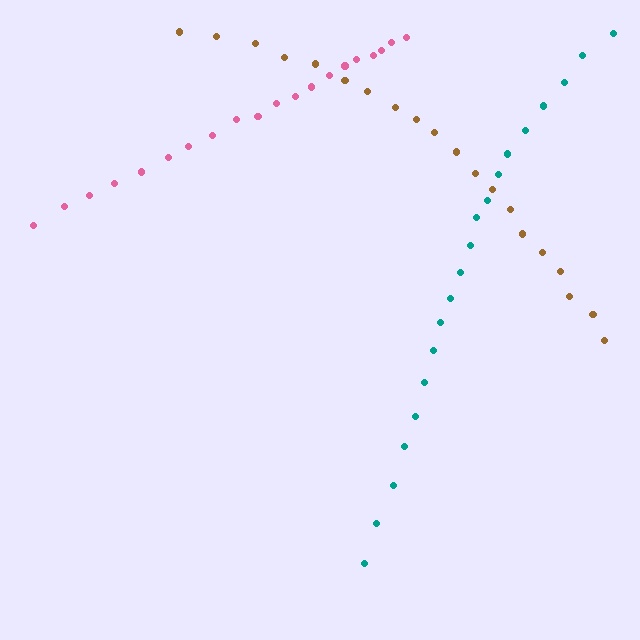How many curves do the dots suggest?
There are 3 distinct paths.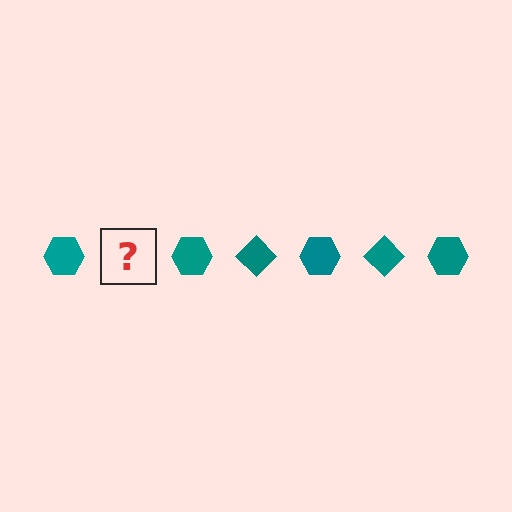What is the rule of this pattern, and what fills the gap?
The rule is that the pattern cycles through hexagon, diamond shapes in teal. The gap should be filled with a teal diamond.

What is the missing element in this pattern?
The missing element is a teal diamond.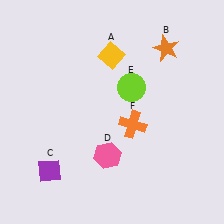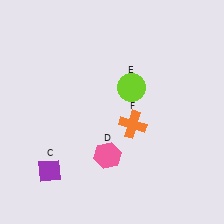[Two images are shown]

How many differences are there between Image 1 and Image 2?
There are 2 differences between the two images.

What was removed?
The orange star (B), the yellow diamond (A) were removed in Image 2.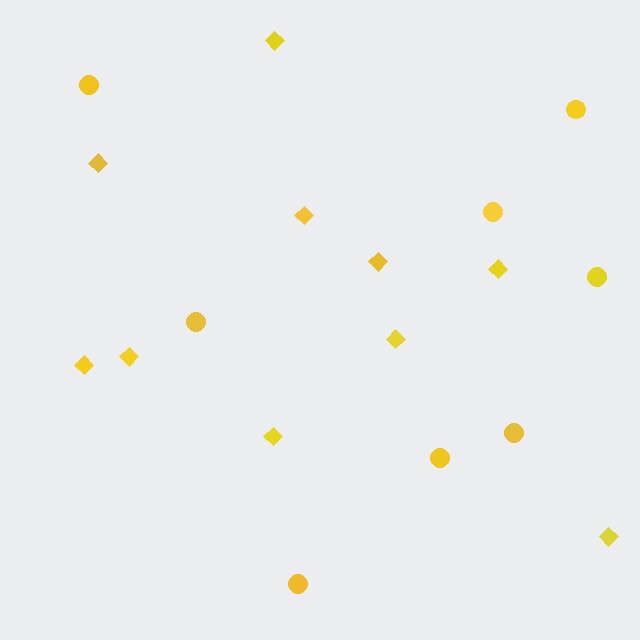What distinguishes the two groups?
There are 2 groups: one group of circles (8) and one group of diamonds (10).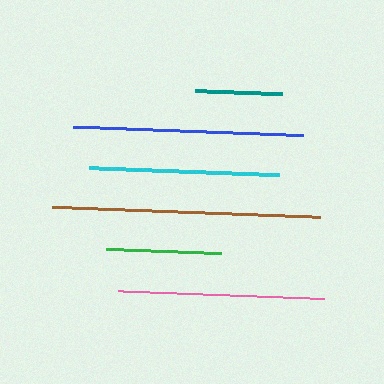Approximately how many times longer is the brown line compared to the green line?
The brown line is approximately 2.3 times the length of the green line.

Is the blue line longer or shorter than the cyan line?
The blue line is longer than the cyan line.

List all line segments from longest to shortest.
From longest to shortest: brown, blue, pink, cyan, green, teal.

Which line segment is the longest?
The brown line is the longest at approximately 269 pixels.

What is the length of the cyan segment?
The cyan segment is approximately 190 pixels long.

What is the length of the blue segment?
The blue segment is approximately 230 pixels long.